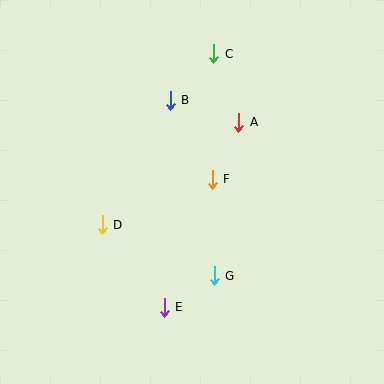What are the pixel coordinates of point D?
Point D is at (102, 225).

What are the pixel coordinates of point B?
Point B is at (170, 100).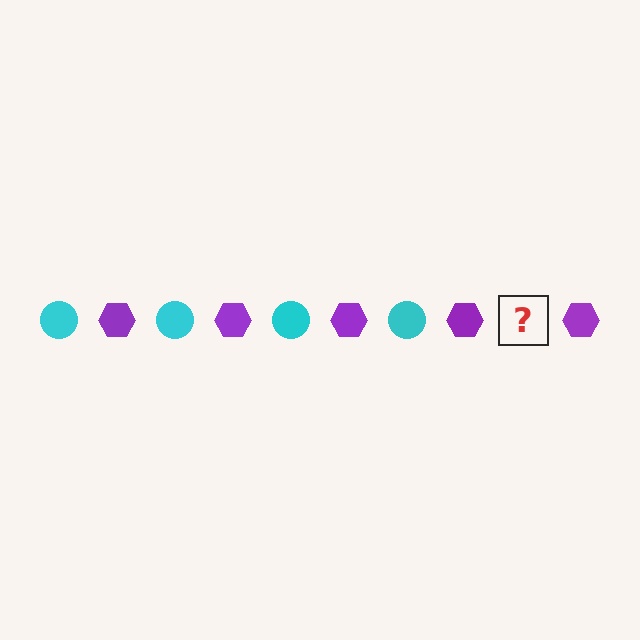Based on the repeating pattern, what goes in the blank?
The blank should be a cyan circle.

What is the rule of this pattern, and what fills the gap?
The rule is that the pattern alternates between cyan circle and purple hexagon. The gap should be filled with a cyan circle.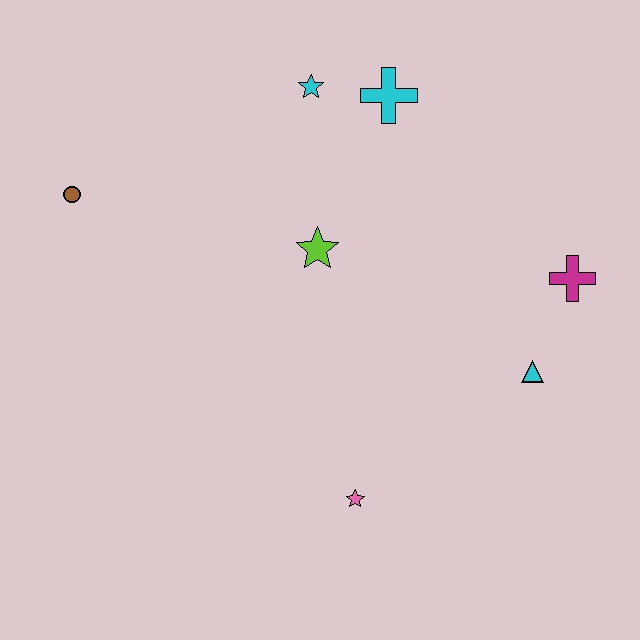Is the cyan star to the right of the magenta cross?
No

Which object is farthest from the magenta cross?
The brown circle is farthest from the magenta cross.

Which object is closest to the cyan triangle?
The magenta cross is closest to the cyan triangle.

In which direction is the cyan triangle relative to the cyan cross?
The cyan triangle is below the cyan cross.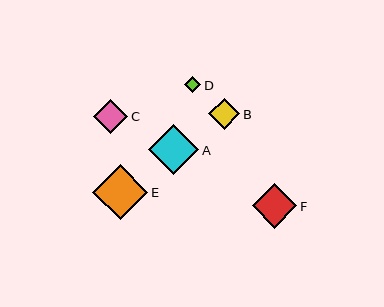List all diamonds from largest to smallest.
From largest to smallest: E, A, F, C, B, D.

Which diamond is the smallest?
Diamond D is the smallest with a size of approximately 16 pixels.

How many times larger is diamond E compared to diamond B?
Diamond E is approximately 1.7 times the size of diamond B.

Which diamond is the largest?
Diamond E is the largest with a size of approximately 55 pixels.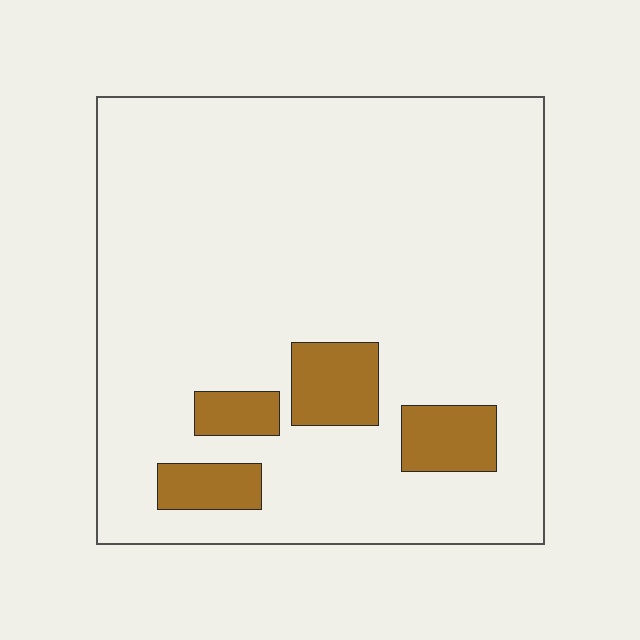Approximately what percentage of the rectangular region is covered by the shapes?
Approximately 10%.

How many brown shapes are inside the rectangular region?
4.